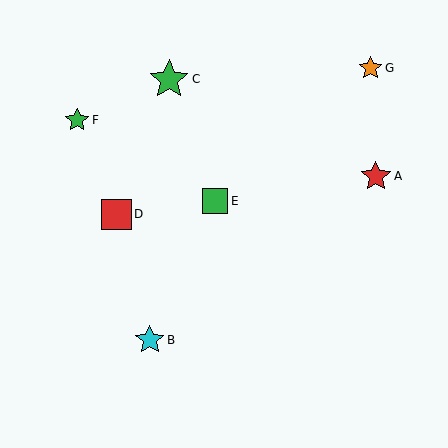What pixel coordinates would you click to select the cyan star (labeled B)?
Click at (150, 340) to select the cyan star B.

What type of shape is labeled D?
Shape D is a red square.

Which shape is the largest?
The green star (labeled C) is the largest.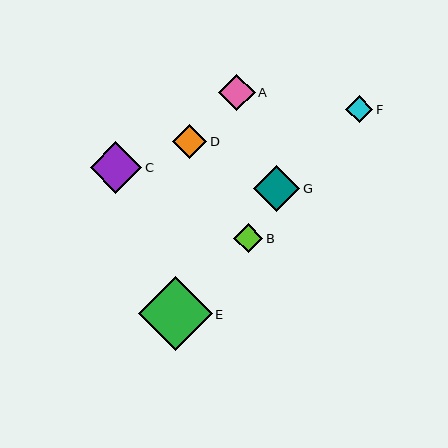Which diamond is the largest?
Diamond E is the largest with a size of approximately 74 pixels.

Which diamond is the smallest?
Diamond F is the smallest with a size of approximately 27 pixels.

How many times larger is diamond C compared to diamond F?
Diamond C is approximately 1.9 times the size of diamond F.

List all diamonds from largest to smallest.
From largest to smallest: E, C, G, A, D, B, F.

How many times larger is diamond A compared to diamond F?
Diamond A is approximately 1.3 times the size of diamond F.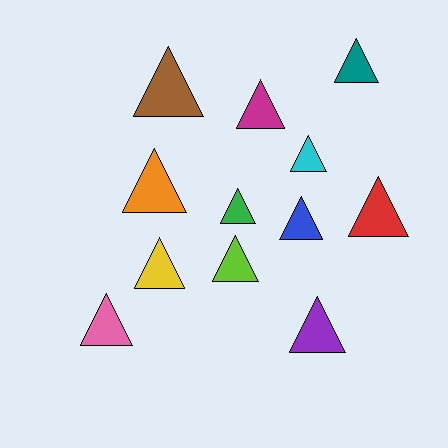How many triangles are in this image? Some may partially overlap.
There are 12 triangles.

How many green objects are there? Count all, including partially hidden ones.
There is 1 green object.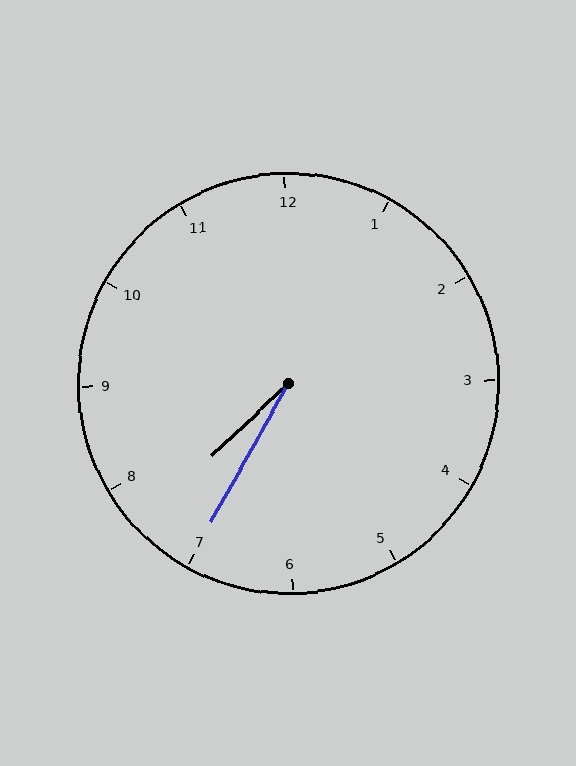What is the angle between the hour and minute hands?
Approximately 18 degrees.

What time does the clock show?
7:35.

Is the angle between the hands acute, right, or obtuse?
It is acute.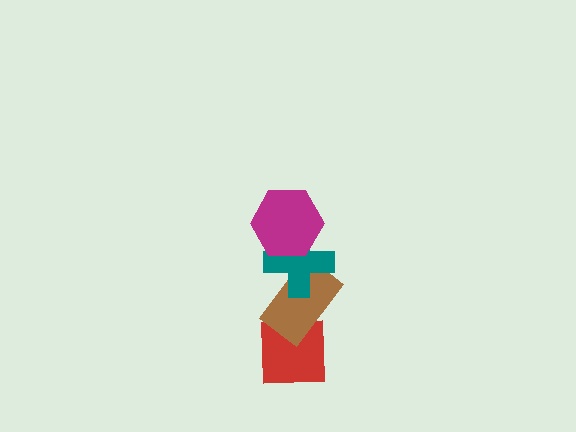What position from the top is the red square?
The red square is 4th from the top.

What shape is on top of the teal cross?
The magenta hexagon is on top of the teal cross.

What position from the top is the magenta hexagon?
The magenta hexagon is 1st from the top.